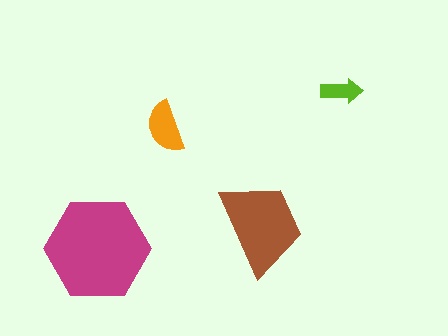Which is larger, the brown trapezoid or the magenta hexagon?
The magenta hexagon.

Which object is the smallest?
The lime arrow.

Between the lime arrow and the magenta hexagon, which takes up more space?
The magenta hexagon.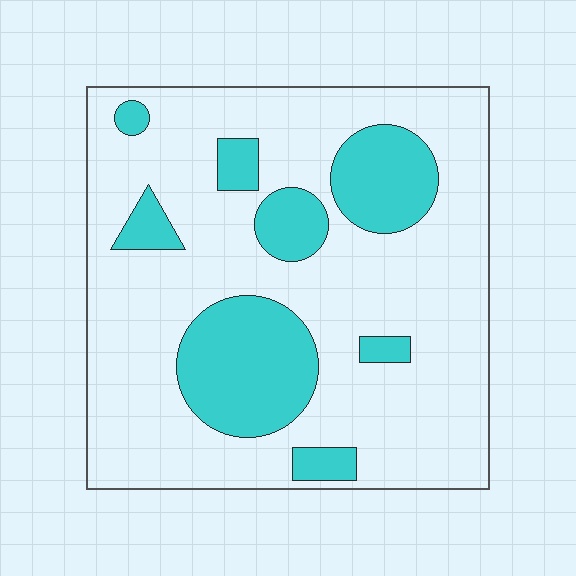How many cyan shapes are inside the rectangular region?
8.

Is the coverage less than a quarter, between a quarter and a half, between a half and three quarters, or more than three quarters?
Less than a quarter.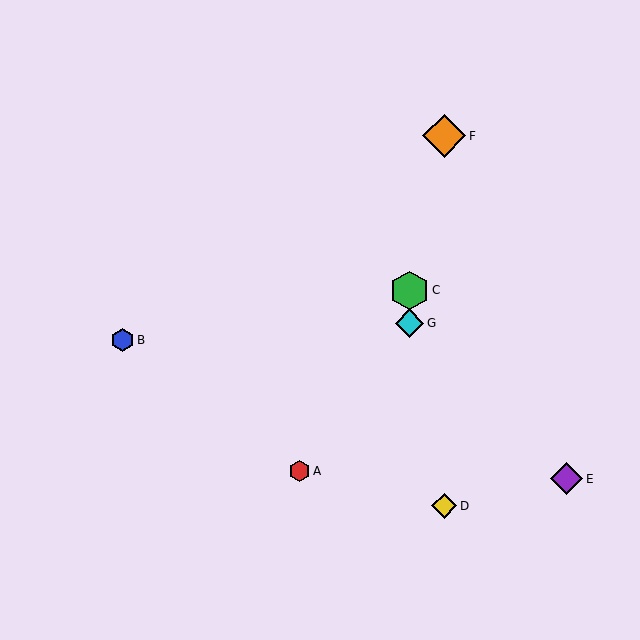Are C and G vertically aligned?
Yes, both are at x≈410.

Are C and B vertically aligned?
No, C is at x≈410 and B is at x≈122.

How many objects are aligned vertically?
2 objects (C, G) are aligned vertically.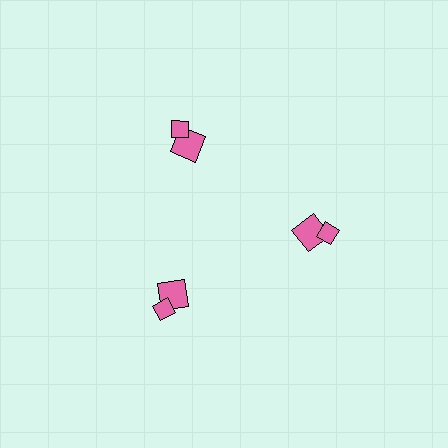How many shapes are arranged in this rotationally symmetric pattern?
There are 6 shapes, arranged in 3 groups of 2.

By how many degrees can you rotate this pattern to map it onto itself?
The pattern maps onto itself every 120 degrees of rotation.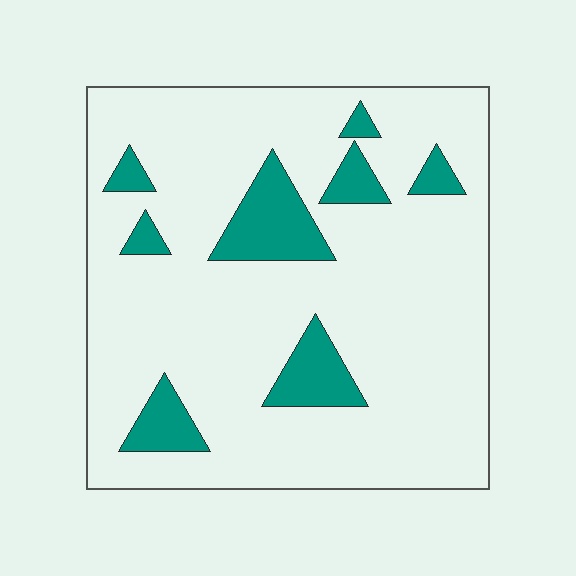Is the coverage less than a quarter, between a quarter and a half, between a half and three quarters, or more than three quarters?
Less than a quarter.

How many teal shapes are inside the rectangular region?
8.